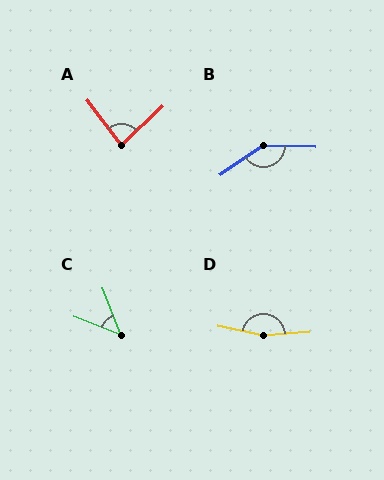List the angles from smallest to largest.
C (48°), A (84°), B (145°), D (165°).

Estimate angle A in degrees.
Approximately 84 degrees.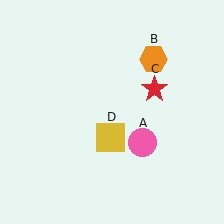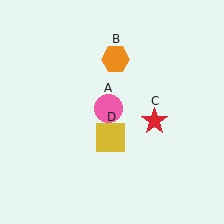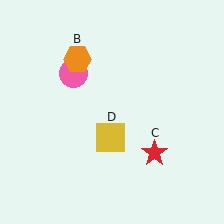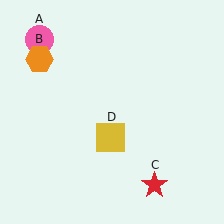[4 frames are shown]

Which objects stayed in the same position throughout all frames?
Yellow square (object D) remained stationary.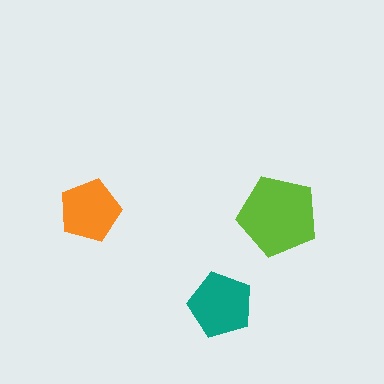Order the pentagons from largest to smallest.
the lime one, the teal one, the orange one.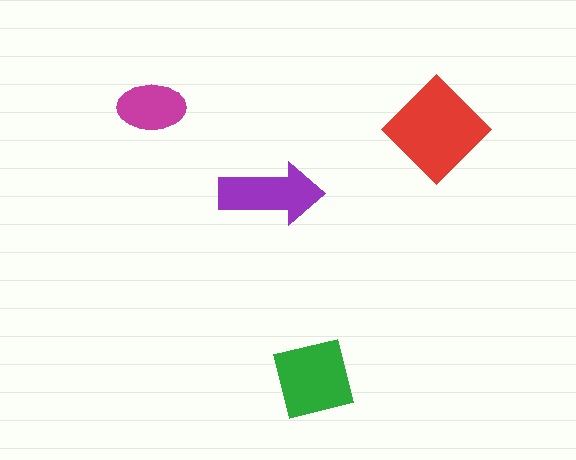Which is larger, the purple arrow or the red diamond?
The red diamond.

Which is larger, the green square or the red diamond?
The red diamond.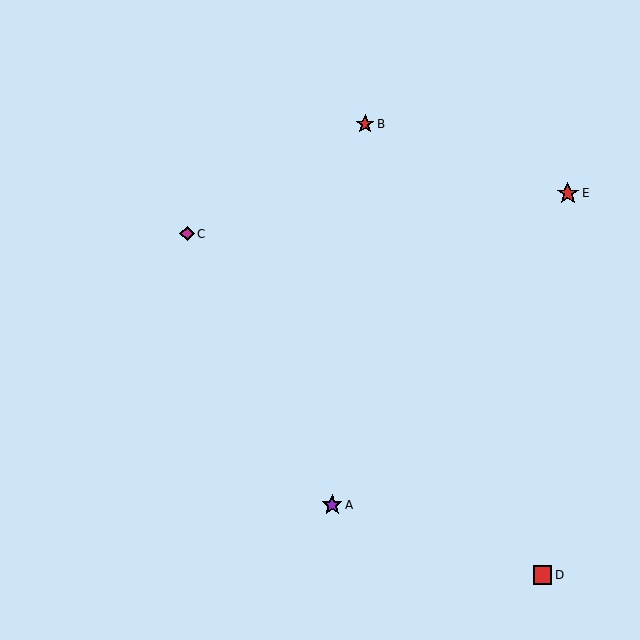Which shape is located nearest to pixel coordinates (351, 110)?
The red star (labeled B) at (365, 124) is nearest to that location.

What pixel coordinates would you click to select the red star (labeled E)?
Click at (568, 193) to select the red star E.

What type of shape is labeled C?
Shape C is a magenta diamond.